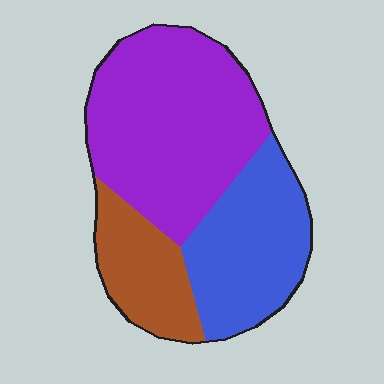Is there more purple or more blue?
Purple.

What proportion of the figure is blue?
Blue takes up about one third (1/3) of the figure.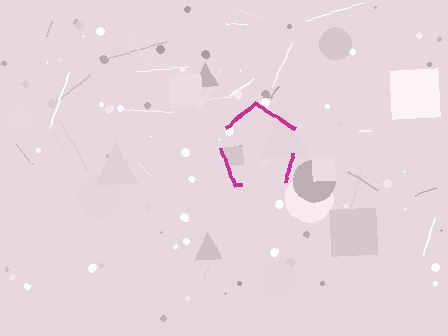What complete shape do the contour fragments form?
The contour fragments form a pentagon.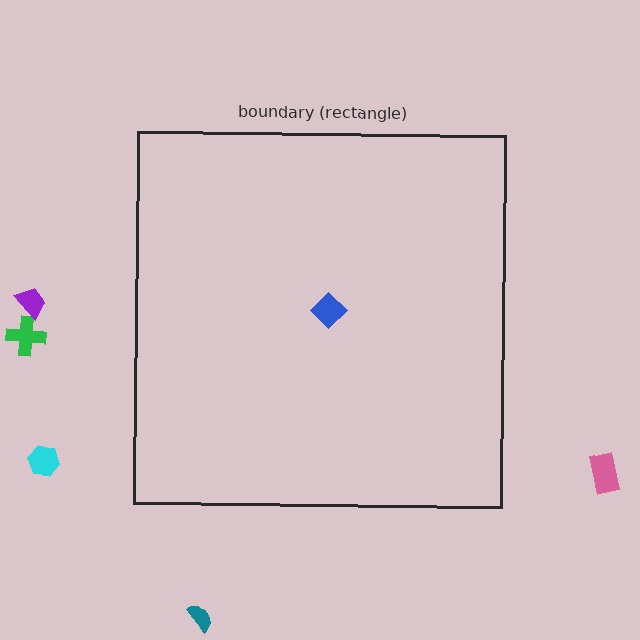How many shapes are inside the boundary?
1 inside, 5 outside.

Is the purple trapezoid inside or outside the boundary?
Outside.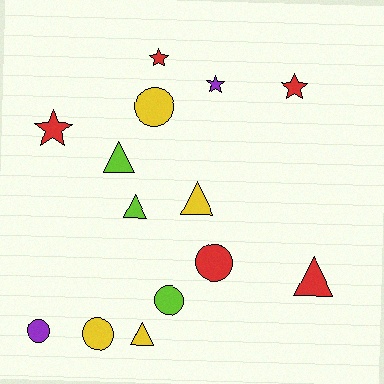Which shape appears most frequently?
Triangle, with 5 objects.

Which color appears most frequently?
Red, with 5 objects.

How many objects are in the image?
There are 14 objects.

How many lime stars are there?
There are no lime stars.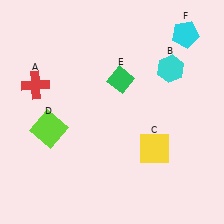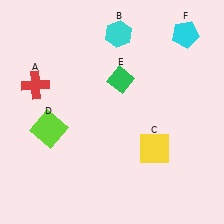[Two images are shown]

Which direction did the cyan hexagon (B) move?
The cyan hexagon (B) moved left.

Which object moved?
The cyan hexagon (B) moved left.